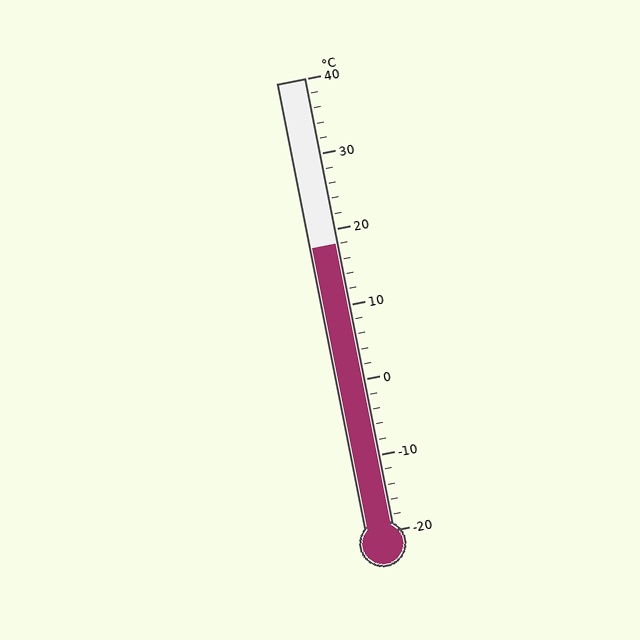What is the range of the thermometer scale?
The thermometer scale ranges from -20°C to 40°C.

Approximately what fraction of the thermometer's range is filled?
The thermometer is filled to approximately 65% of its range.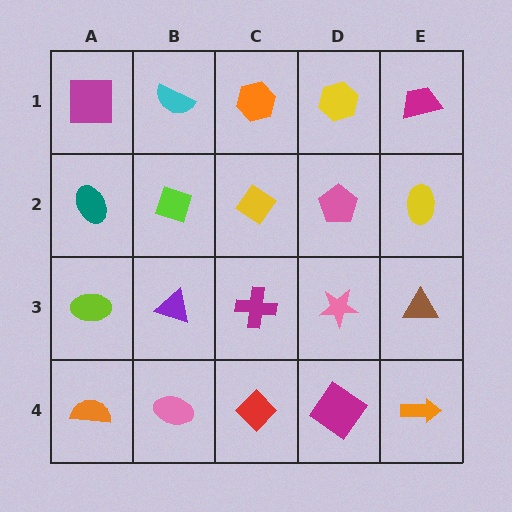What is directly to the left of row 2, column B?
A teal ellipse.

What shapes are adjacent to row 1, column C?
A yellow diamond (row 2, column C), a cyan semicircle (row 1, column B), a yellow hexagon (row 1, column D).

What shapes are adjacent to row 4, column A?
A lime ellipse (row 3, column A), a pink ellipse (row 4, column B).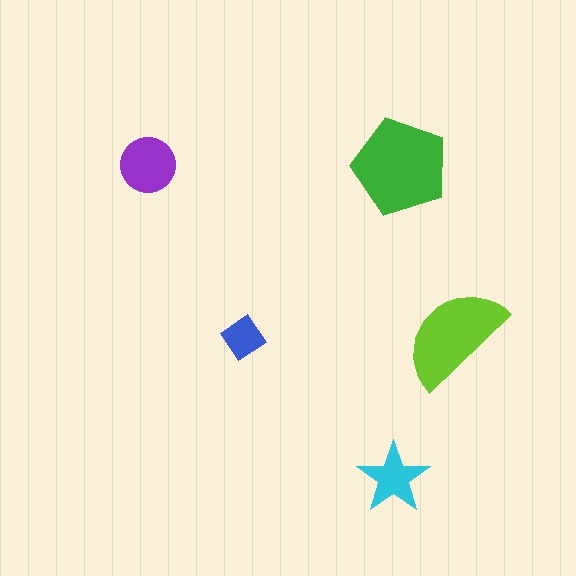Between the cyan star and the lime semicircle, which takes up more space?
The lime semicircle.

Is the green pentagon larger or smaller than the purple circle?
Larger.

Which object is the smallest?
The blue diamond.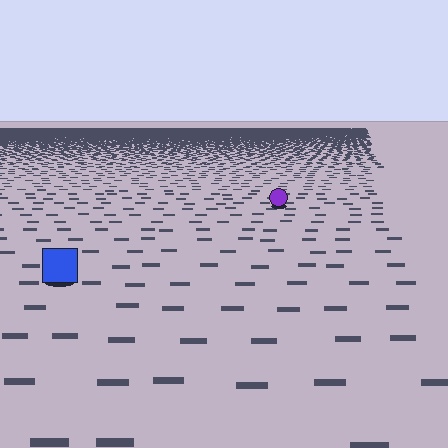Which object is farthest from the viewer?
The purple circle is farthest from the viewer. It appears smaller and the ground texture around it is denser.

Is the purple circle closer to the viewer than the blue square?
No. The blue square is closer — you can tell from the texture gradient: the ground texture is coarser near it.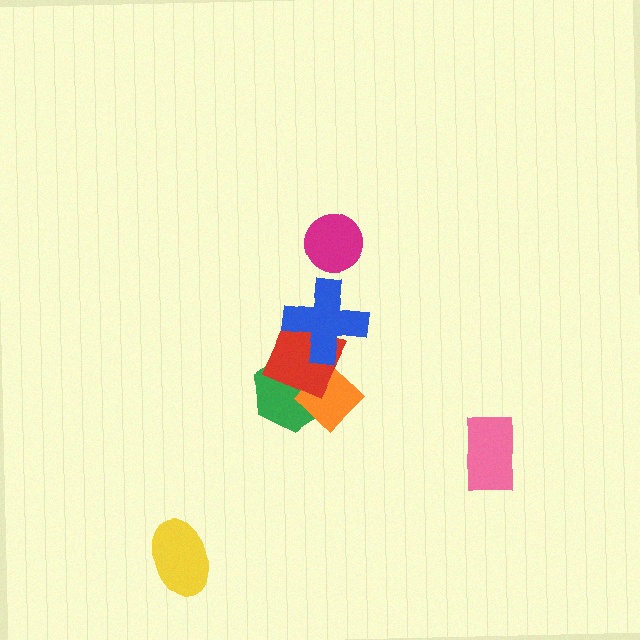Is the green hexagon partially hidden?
Yes, it is partially covered by another shape.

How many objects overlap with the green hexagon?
2 objects overlap with the green hexagon.